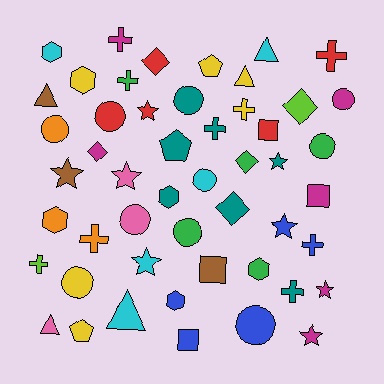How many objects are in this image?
There are 50 objects.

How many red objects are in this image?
There are 5 red objects.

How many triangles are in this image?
There are 5 triangles.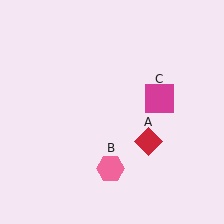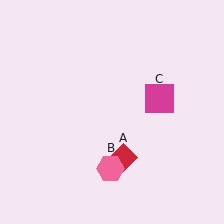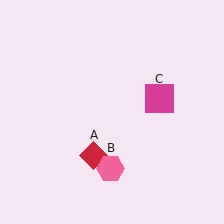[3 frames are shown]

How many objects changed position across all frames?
1 object changed position: red diamond (object A).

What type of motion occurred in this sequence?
The red diamond (object A) rotated clockwise around the center of the scene.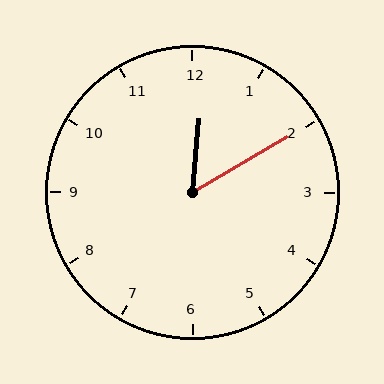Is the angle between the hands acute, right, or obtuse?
It is acute.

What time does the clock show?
12:10.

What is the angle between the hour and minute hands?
Approximately 55 degrees.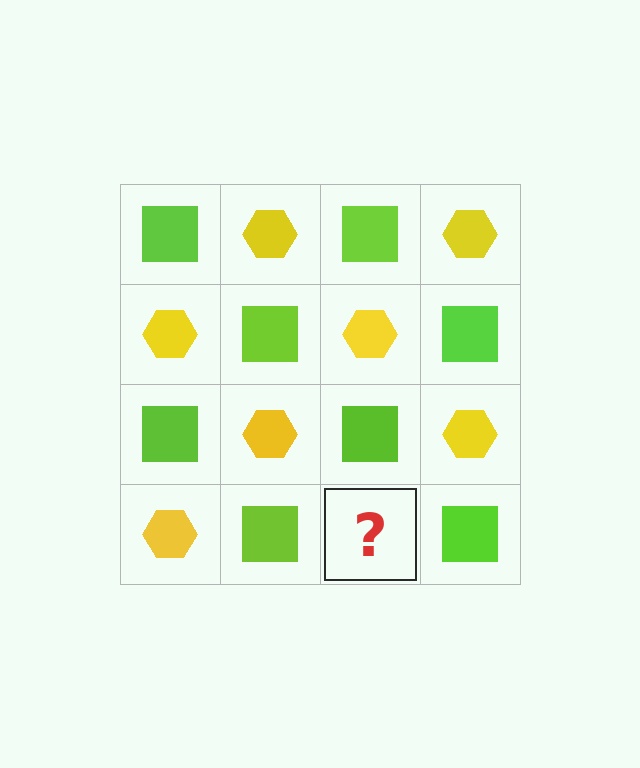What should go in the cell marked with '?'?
The missing cell should contain a yellow hexagon.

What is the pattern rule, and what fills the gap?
The rule is that it alternates lime square and yellow hexagon in a checkerboard pattern. The gap should be filled with a yellow hexagon.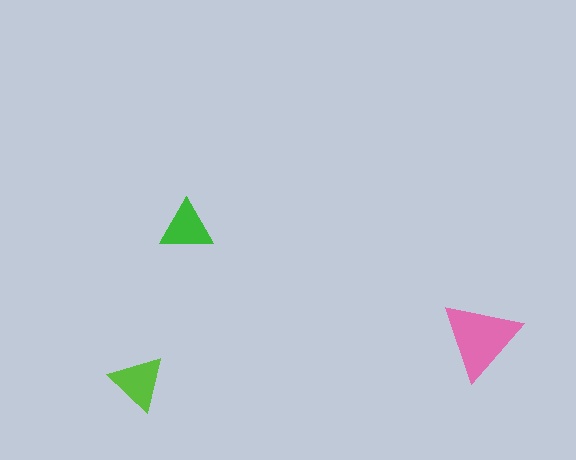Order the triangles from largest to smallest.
the pink one, the lime one, the green one.